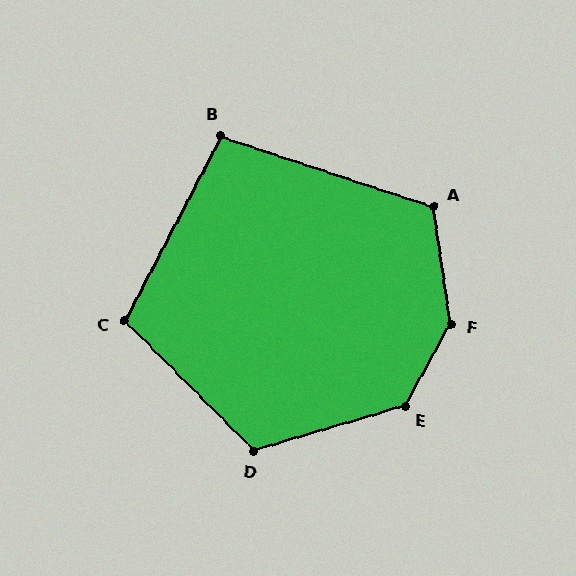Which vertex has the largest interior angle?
F, at approximately 143 degrees.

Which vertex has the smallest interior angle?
B, at approximately 99 degrees.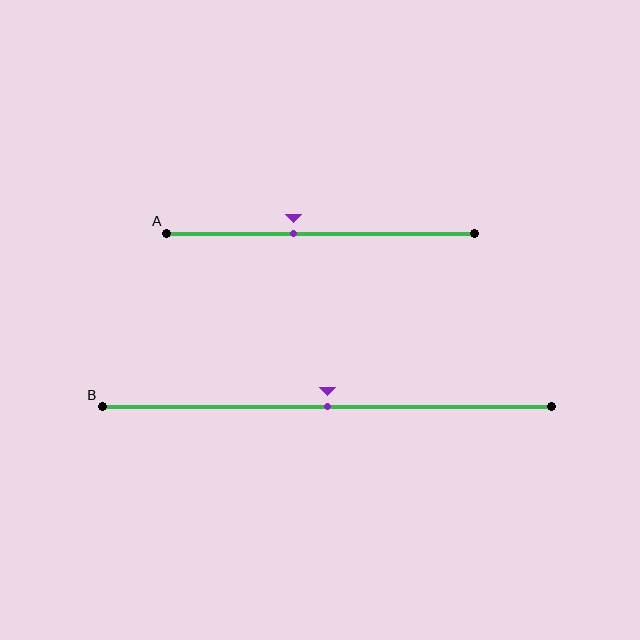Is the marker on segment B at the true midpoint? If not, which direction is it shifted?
Yes, the marker on segment B is at the true midpoint.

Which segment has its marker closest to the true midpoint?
Segment B has its marker closest to the true midpoint.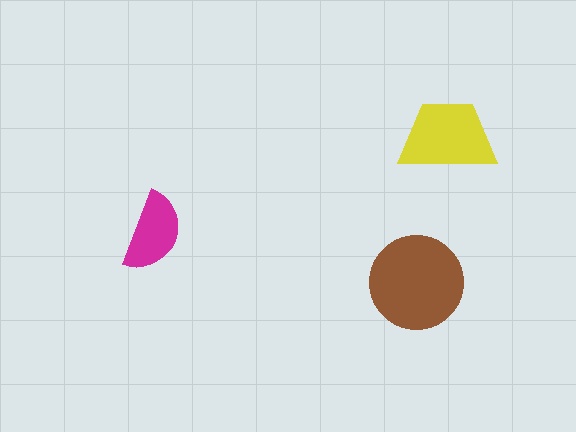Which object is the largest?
The brown circle.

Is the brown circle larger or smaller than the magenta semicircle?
Larger.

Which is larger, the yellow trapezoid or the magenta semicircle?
The yellow trapezoid.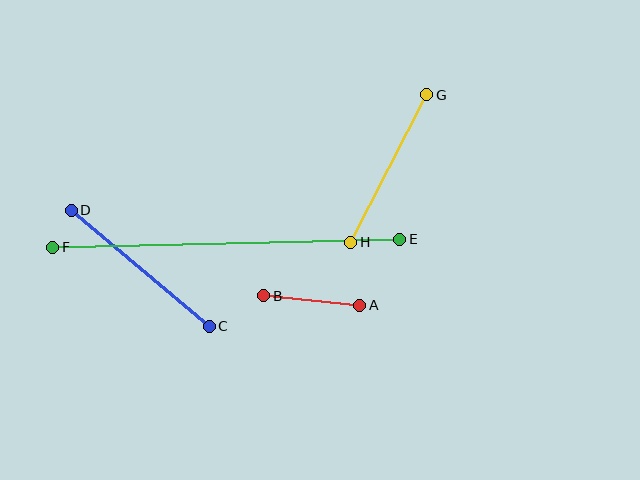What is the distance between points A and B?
The distance is approximately 96 pixels.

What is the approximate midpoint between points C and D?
The midpoint is at approximately (140, 268) pixels.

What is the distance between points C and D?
The distance is approximately 180 pixels.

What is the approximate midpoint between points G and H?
The midpoint is at approximately (389, 169) pixels.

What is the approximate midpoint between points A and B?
The midpoint is at approximately (312, 301) pixels.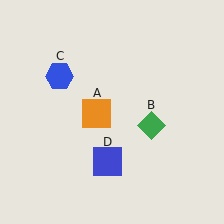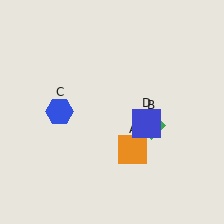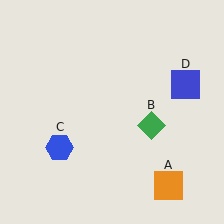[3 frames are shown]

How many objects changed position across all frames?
3 objects changed position: orange square (object A), blue hexagon (object C), blue square (object D).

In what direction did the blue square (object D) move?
The blue square (object D) moved up and to the right.